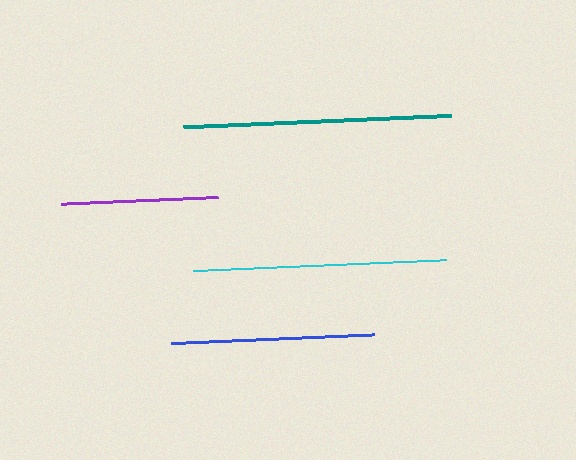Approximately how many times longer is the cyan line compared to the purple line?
The cyan line is approximately 1.6 times the length of the purple line.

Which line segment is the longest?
The teal line is the longest at approximately 268 pixels.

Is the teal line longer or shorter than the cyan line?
The teal line is longer than the cyan line.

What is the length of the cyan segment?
The cyan segment is approximately 254 pixels long.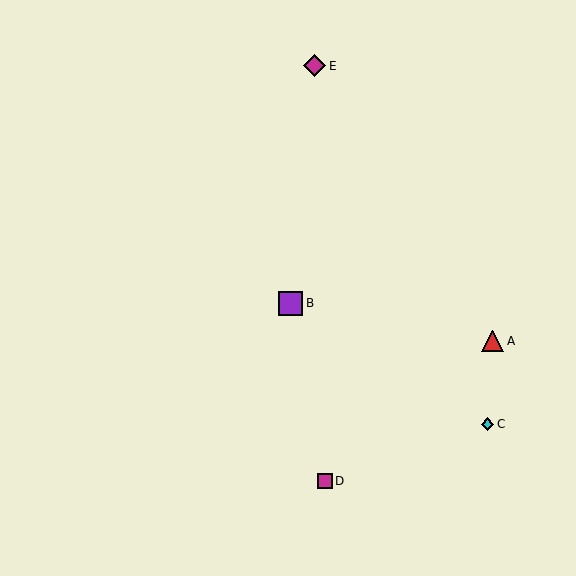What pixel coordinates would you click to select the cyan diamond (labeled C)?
Click at (488, 424) to select the cyan diamond C.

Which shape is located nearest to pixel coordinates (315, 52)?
The magenta diamond (labeled E) at (314, 66) is nearest to that location.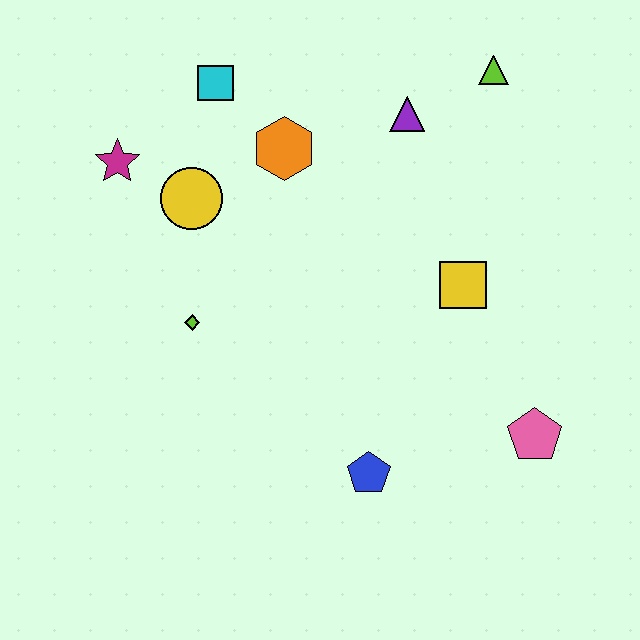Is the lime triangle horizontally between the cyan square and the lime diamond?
No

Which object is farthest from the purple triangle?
The blue pentagon is farthest from the purple triangle.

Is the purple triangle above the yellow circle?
Yes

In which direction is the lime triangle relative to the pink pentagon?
The lime triangle is above the pink pentagon.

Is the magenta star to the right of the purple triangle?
No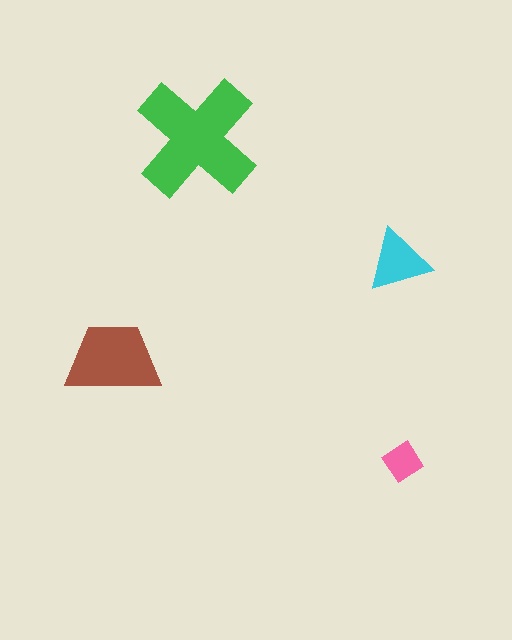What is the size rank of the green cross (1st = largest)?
1st.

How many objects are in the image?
There are 4 objects in the image.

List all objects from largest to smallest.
The green cross, the brown trapezoid, the cyan triangle, the pink diamond.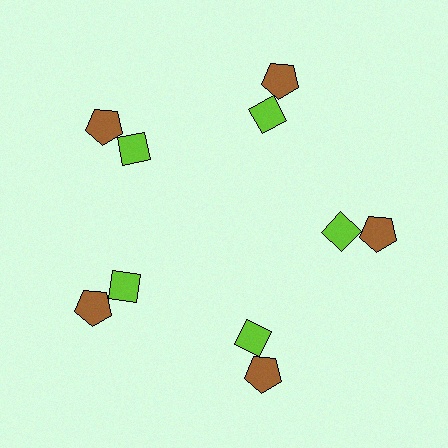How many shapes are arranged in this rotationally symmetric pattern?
There are 10 shapes, arranged in 5 groups of 2.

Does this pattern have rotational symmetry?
Yes, this pattern has 5-fold rotational symmetry. It looks the same after rotating 72 degrees around the center.